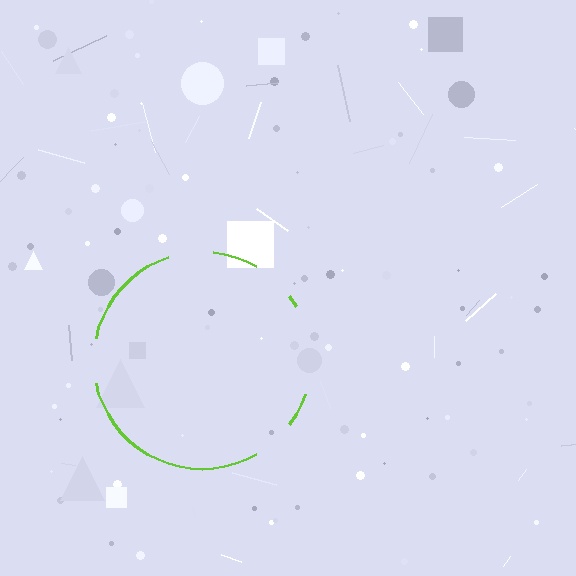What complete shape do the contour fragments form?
The contour fragments form a circle.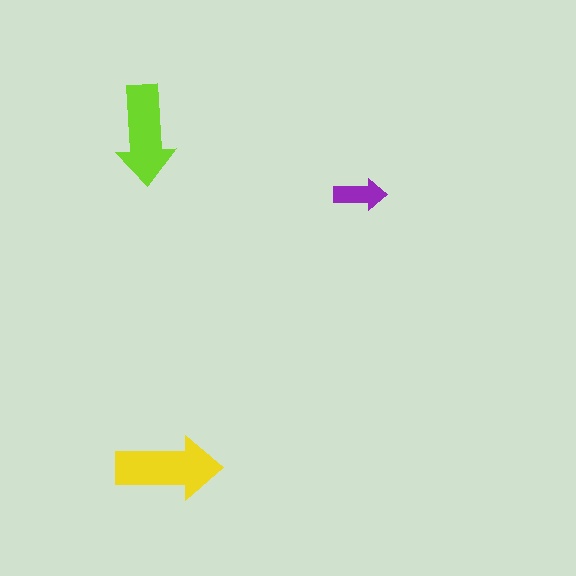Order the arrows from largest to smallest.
the yellow one, the lime one, the purple one.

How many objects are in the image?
There are 3 objects in the image.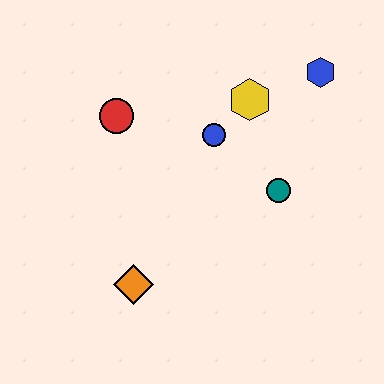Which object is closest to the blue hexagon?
The yellow hexagon is closest to the blue hexagon.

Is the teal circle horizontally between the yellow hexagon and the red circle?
No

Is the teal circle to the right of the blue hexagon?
No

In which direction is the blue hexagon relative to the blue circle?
The blue hexagon is to the right of the blue circle.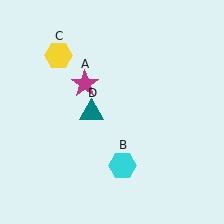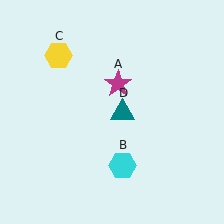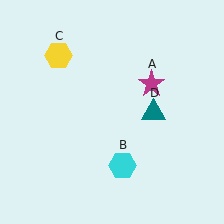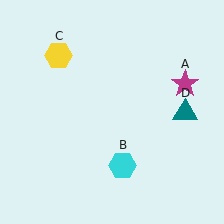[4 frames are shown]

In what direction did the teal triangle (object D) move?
The teal triangle (object D) moved right.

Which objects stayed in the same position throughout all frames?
Cyan hexagon (object B) and yellow hexagon (object C) remained stationary.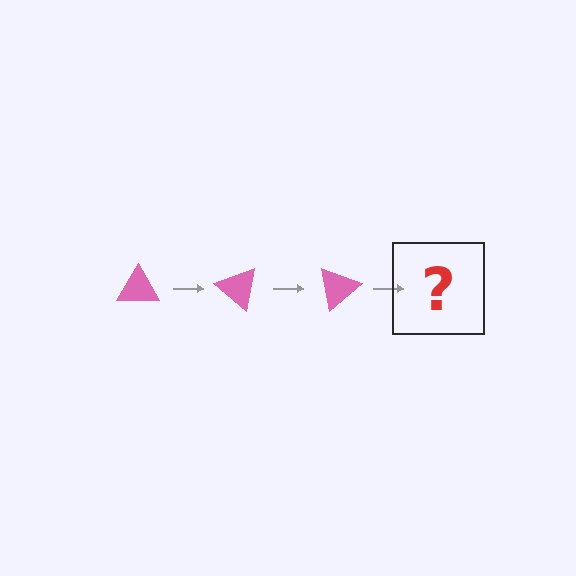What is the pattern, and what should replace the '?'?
The pattern is that the triangle rotates 40 degrees each step. The '?' should be a pink triangle rotated 120 degrees.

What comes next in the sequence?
The next element should be a pink triangle rotated 120 degrees.